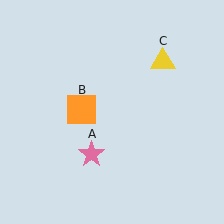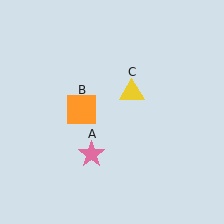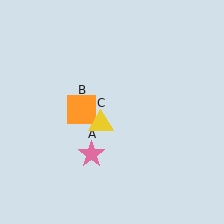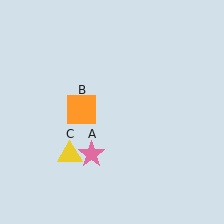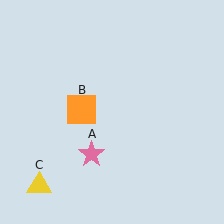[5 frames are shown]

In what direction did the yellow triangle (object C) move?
The yellow triangle (object C) moved down and to the left.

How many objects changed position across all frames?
1 object changed position: yellow triangle (object C).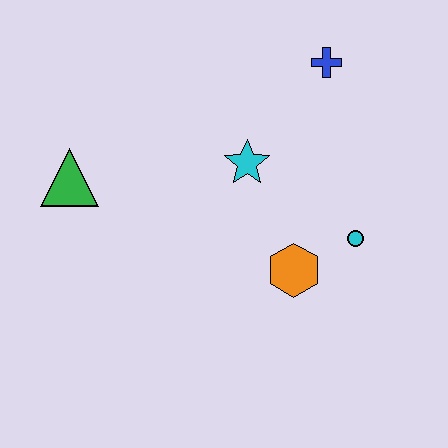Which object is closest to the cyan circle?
The orange hexagon is closest to the cyan circle.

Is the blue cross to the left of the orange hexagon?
No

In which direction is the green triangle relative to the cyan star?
The green triangle is to the left of the cyan star.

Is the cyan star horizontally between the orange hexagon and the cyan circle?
No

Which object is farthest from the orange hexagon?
The green triangle is farthest from the orange hexagon.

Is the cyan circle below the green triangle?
Yes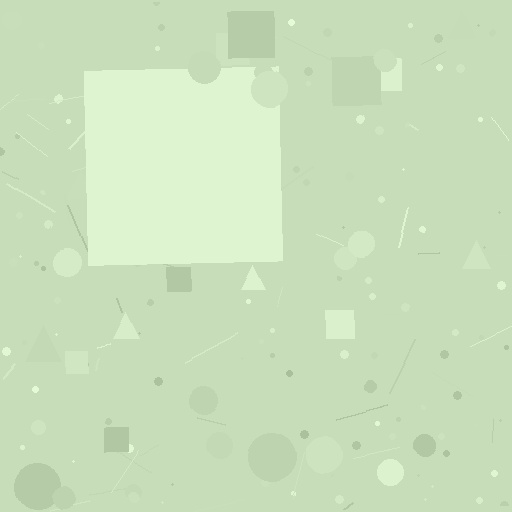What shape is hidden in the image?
A square is hidden in the image.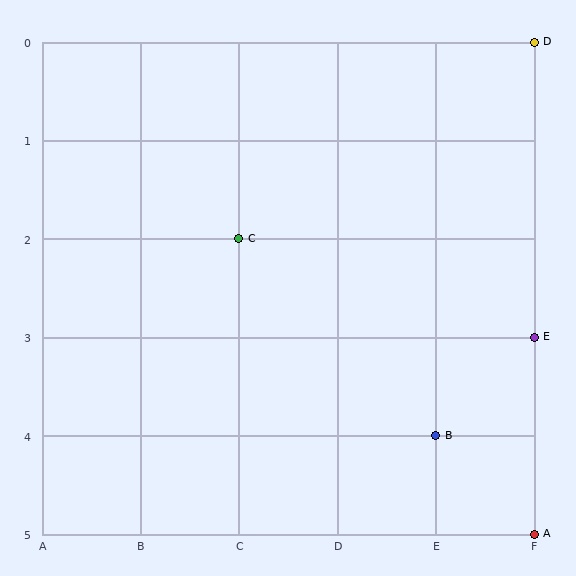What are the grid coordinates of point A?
Point A is at grid coordinates (F, 5).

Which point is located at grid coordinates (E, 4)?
Point B is at (E, 4).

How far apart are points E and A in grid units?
Points E and A are 2 rows apart.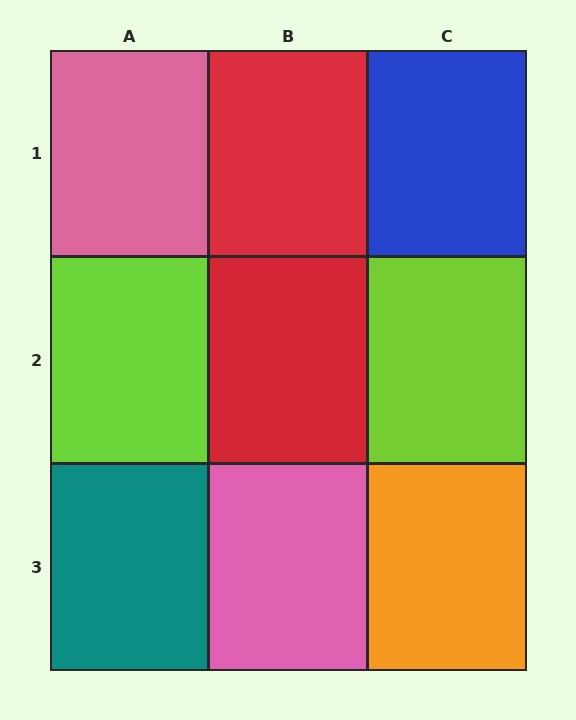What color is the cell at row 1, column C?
Blue.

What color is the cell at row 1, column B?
Red.